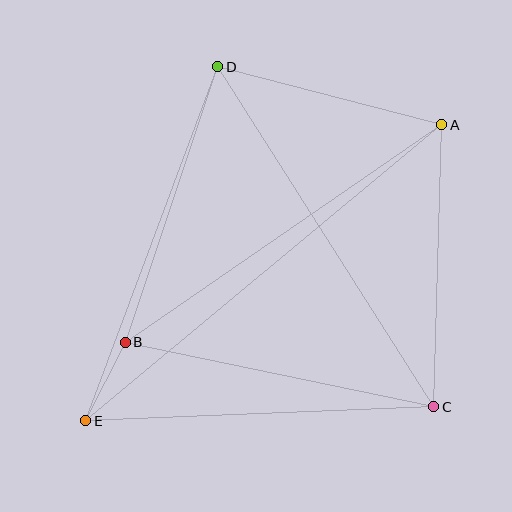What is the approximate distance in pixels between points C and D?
The distance between C and D is approximately 403 pixels.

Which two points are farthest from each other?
Points A and E are farthest from each other.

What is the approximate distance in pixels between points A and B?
The distance between A and B is approximately 384 pixels.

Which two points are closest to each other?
Points B and E are closest to each other.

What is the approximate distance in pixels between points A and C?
The distance between A and C is approximately 282 pixels.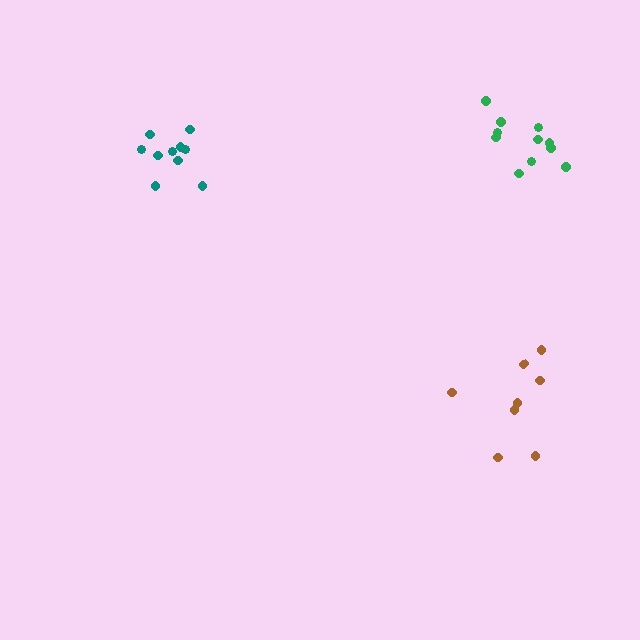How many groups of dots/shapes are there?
There are 3 groups.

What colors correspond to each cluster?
The clusters are colored: brown, teal, green.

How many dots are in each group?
Group 1: 8 dots, Group 2: 10 dots, Group 3: 11 dots (29 total).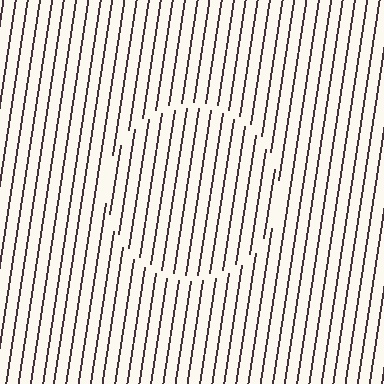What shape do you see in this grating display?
An illusory circle. The interior of the shape contains the same grating, shifted by half a period — the contour is defined by the phase discontinuity where line-ends from the inner and outer gratings abut.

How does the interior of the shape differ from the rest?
The interior of the shape contains the same grating, shifted by half a period — the contour is defined by the phase discontinuity where line-ends from the inner and outer gratings abut.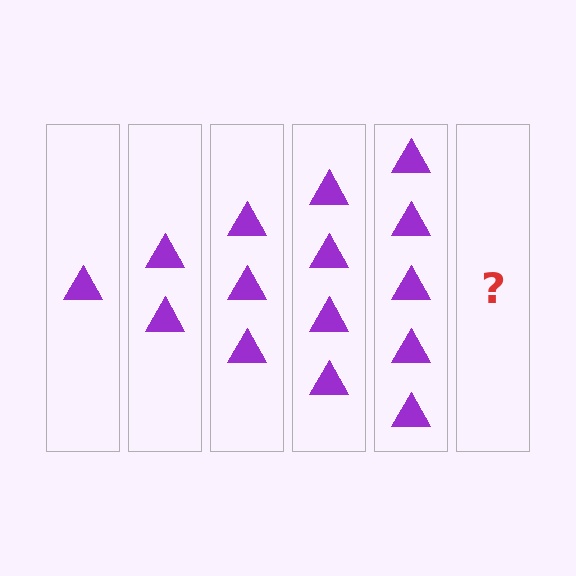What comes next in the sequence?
The next element should be 6 triangles.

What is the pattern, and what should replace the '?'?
The pattern is that each step adds one more triangle. The '?' should be 6 triangles.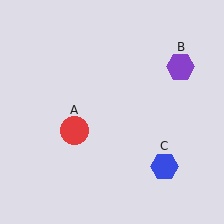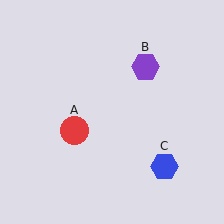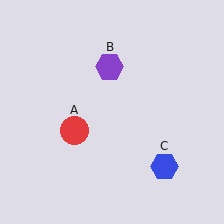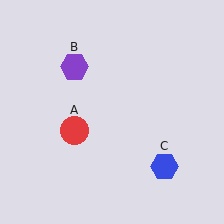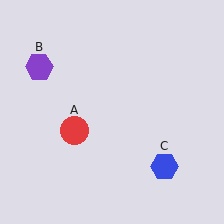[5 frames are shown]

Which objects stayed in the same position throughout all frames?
Red circle (object A) and blue hexagon (object C) remained stationary.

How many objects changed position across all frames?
1 object changed position: purple hexagon (object B).